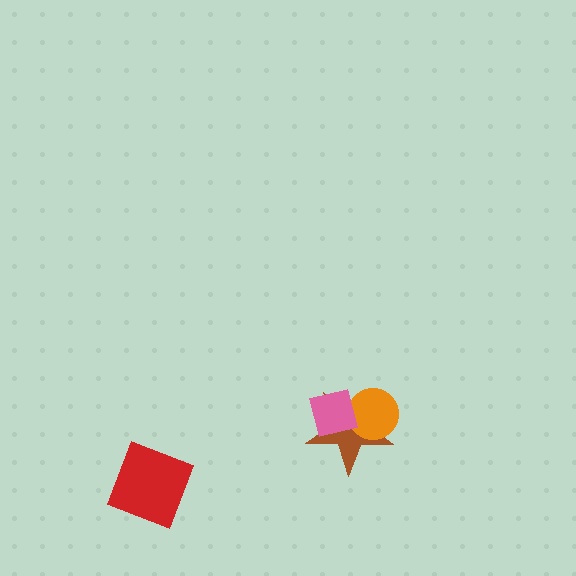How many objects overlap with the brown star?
2 objects overlap with the brown star.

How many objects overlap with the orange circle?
2 objects overlap with the orange circle.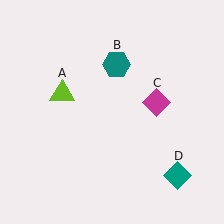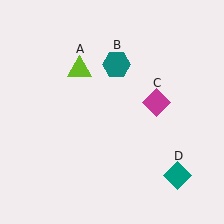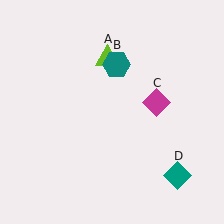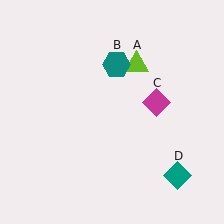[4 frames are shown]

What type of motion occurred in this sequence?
The lime triangle (object A) rotated clockwise around the center of the scene.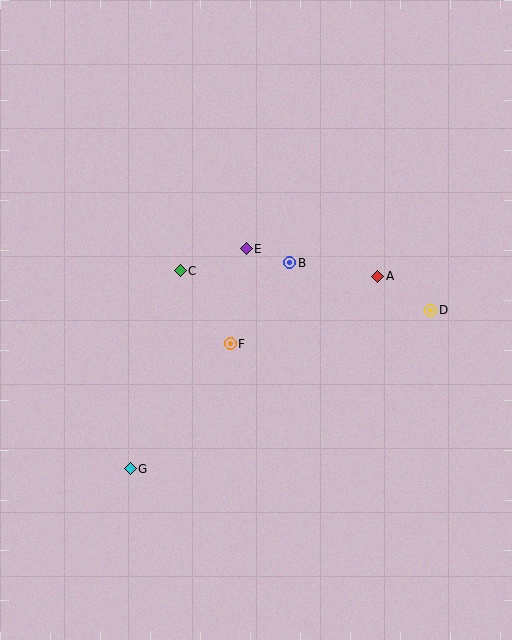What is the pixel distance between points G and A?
The distance between G and A is 314 pixels.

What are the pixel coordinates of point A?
Point A is at (378, 276).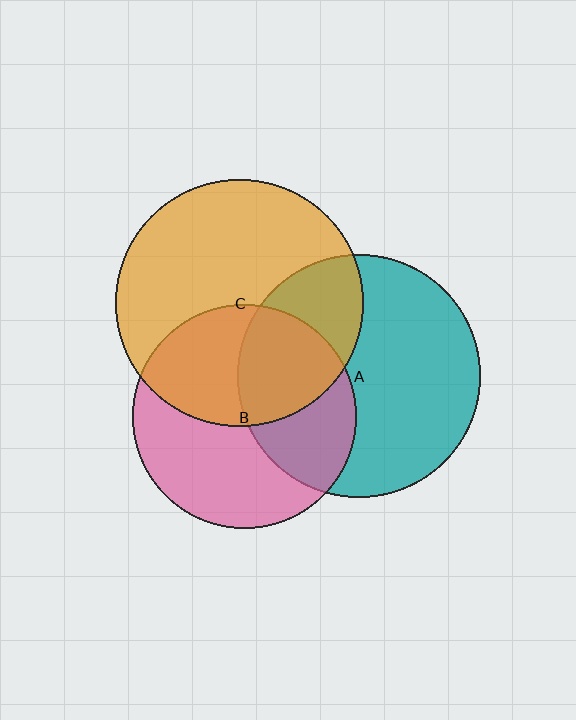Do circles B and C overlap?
Yes.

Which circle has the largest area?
Circle C (orange).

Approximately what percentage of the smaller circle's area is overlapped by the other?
Approximately 45%.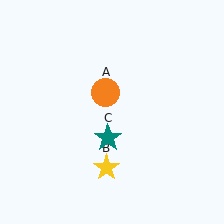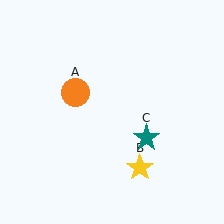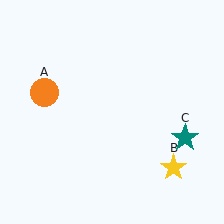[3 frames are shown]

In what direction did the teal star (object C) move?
The teal star (object C) moved right.